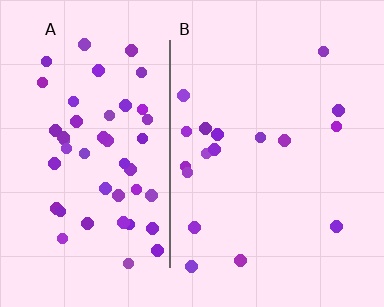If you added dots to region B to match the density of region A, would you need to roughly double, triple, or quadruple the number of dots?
Approximately triple.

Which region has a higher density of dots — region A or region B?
A (the left).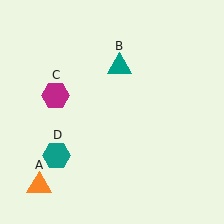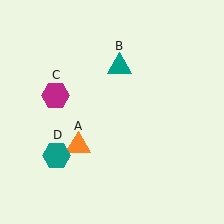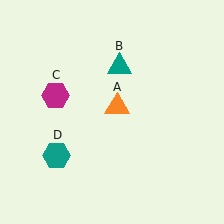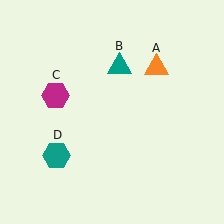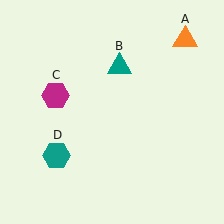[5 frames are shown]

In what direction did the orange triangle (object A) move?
The orange triangle (object A) moved up and to the right.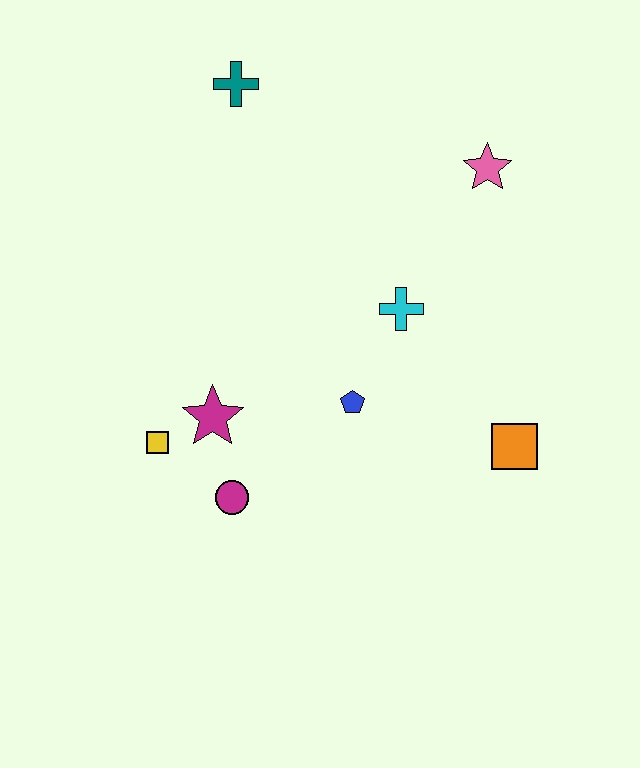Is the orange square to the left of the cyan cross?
No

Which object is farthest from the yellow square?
The pink star is farthest from the yellow square.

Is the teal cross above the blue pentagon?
Yes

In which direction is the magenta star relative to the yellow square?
The magenta star is to the right of the yellow square.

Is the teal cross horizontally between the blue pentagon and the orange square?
No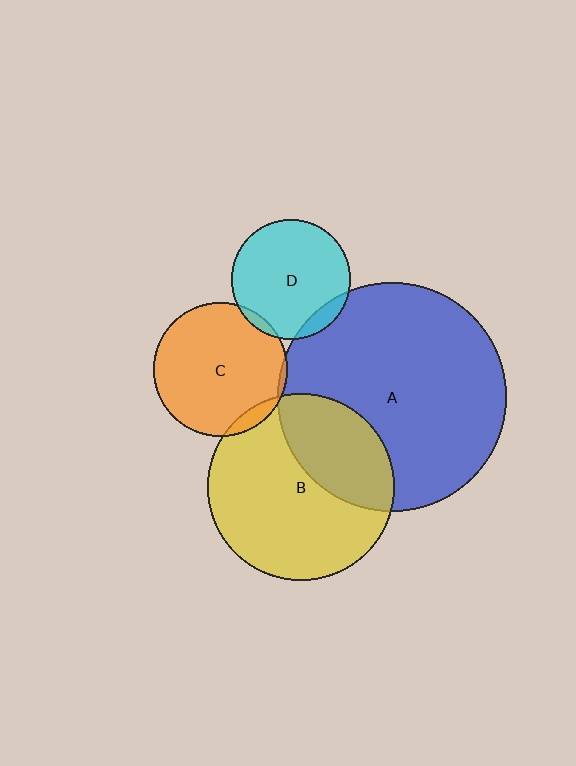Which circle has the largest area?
Circle A (blue).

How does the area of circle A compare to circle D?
Approximately 3.7 times.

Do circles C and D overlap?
Yes.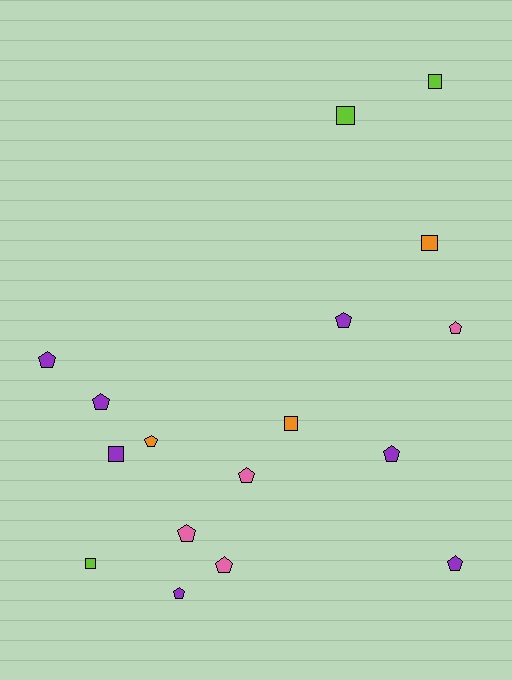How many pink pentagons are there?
There are 4 pink pentagons.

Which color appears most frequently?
Purple, with 7 objects.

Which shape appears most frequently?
Pentagon, with 11 objects.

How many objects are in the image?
There are 17 objects.